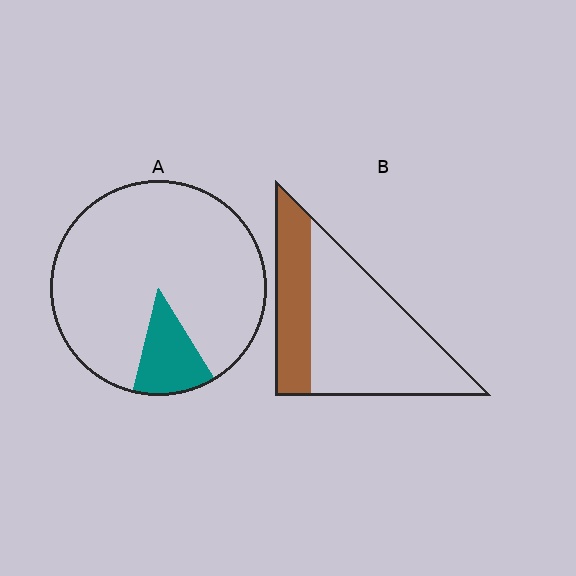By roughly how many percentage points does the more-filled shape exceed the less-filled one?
By roughly 20 percentage points (B over A).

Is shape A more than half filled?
No.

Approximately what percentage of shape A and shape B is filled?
A is approximately 15% and B is approximately 30%.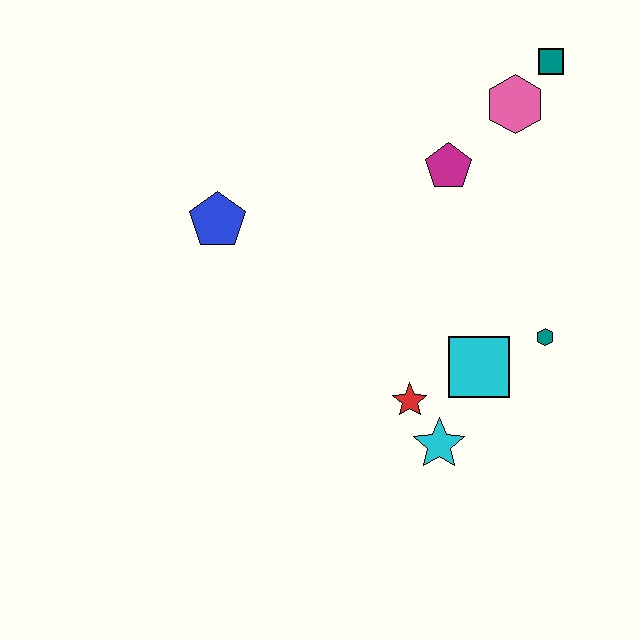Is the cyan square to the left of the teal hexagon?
Yes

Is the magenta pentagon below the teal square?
Yes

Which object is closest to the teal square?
The pink hexagon is closest to the teal square.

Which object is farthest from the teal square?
The cyan star is farthest from the teal square.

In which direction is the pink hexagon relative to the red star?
The pink hexagon is above the red star.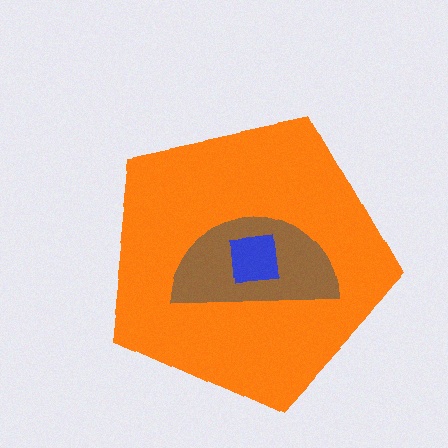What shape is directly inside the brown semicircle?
The blue square.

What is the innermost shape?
The blue square.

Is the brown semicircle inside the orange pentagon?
Yes.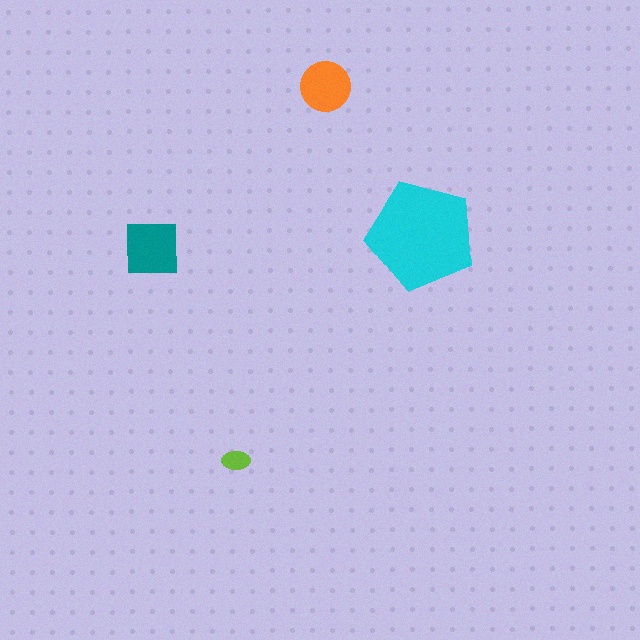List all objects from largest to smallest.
The cyan pentagon, the teal square, the orange circle, the lime ellipse.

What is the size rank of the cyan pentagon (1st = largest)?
1st.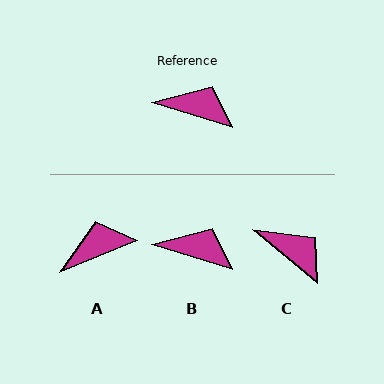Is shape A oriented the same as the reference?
No, it is off by about 40 degrees.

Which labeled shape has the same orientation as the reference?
B.